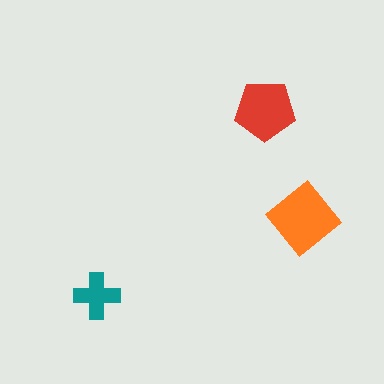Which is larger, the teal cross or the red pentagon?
The red pentagon.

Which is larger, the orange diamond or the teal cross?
The orange diamond.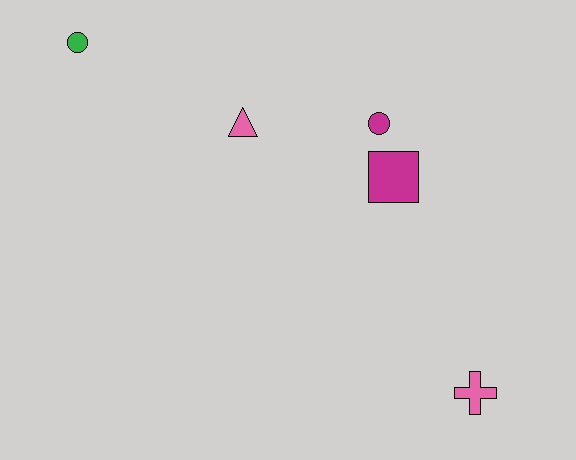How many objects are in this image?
There are 5 objects.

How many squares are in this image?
There is 1 square.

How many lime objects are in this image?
There are no lime objects.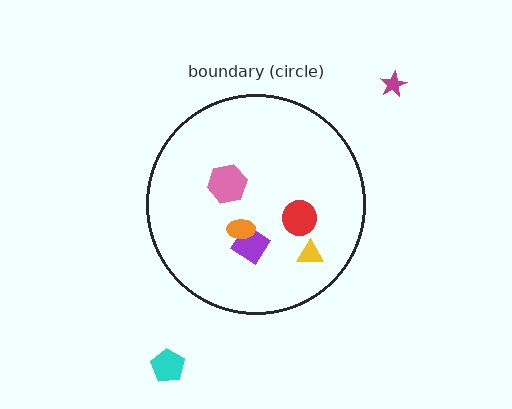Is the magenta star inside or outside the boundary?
Outside.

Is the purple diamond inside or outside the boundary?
Inside.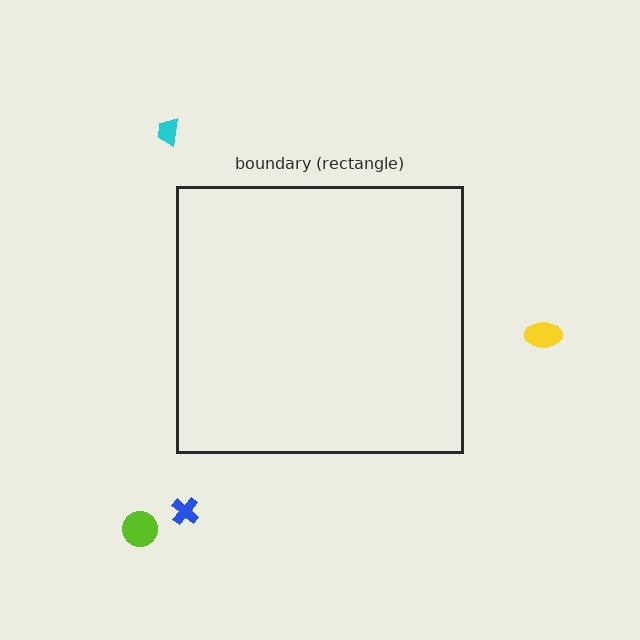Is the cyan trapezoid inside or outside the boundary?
Outside.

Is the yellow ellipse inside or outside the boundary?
Outside.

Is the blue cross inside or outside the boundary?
Outside.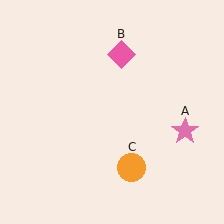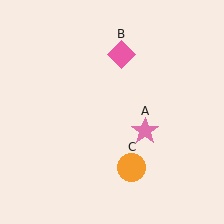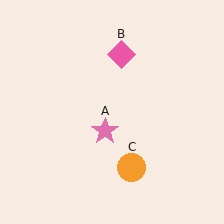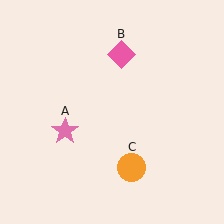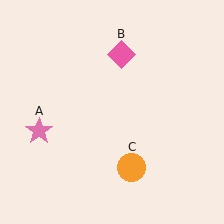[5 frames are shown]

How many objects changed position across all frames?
1 object changed position: pink star (object A).